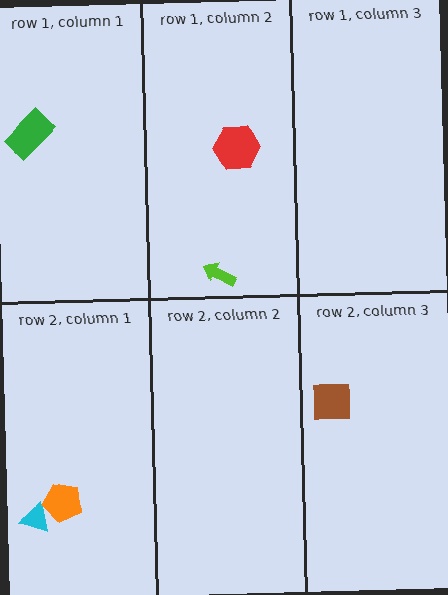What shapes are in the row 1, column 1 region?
The green rectangle.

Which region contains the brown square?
The row 2, column 3 region.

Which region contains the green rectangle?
The row 1, column 1 region.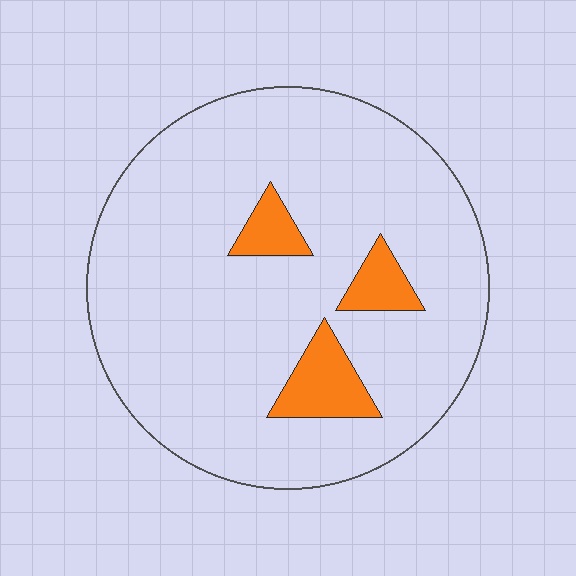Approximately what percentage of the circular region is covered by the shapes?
Approximately 10%.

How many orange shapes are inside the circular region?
3.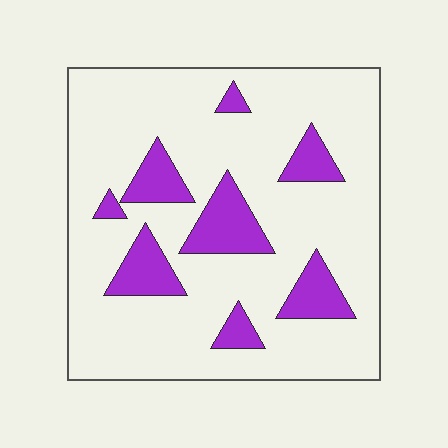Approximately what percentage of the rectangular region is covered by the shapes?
Approximately 20%.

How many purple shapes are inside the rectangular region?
8.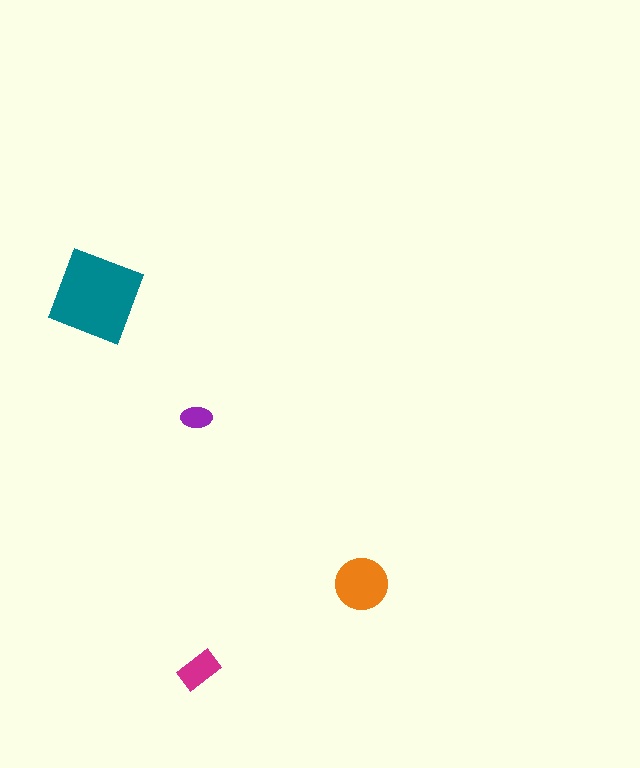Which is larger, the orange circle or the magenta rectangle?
The orange circle.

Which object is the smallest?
The purple ellipse.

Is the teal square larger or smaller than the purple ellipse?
Larger.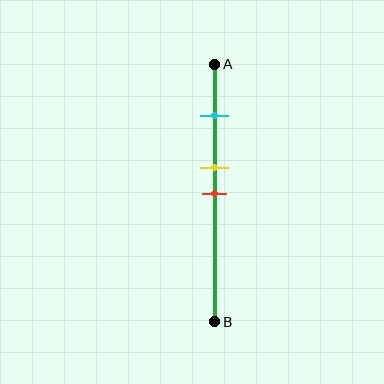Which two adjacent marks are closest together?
The yellow and red marks are the closest adjacent pair.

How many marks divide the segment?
There are 3 marks dividing the segment.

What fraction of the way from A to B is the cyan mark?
The cyan mark is approximately 20% (0.2) of the way from A to B.